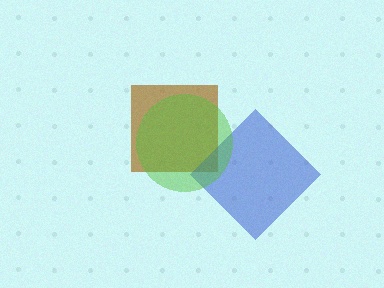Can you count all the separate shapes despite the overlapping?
Yes, there are 3 separate shapes.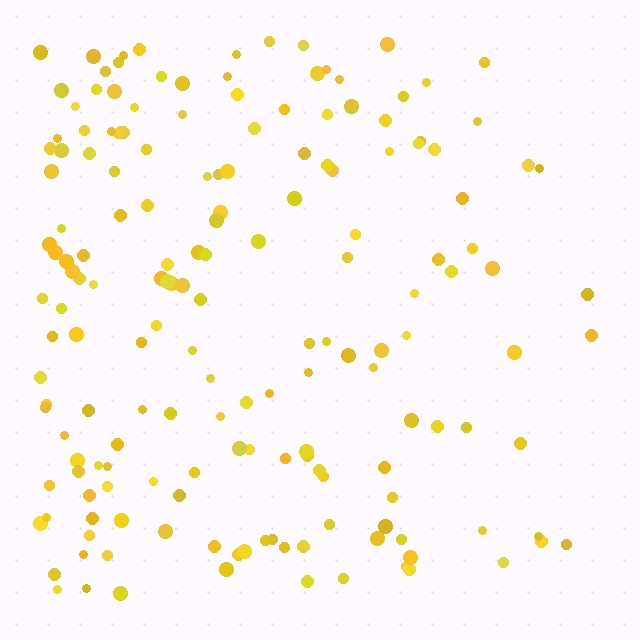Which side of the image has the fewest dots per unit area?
The right.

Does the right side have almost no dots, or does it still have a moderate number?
Still a moderate number, just noticeably fewer than the left.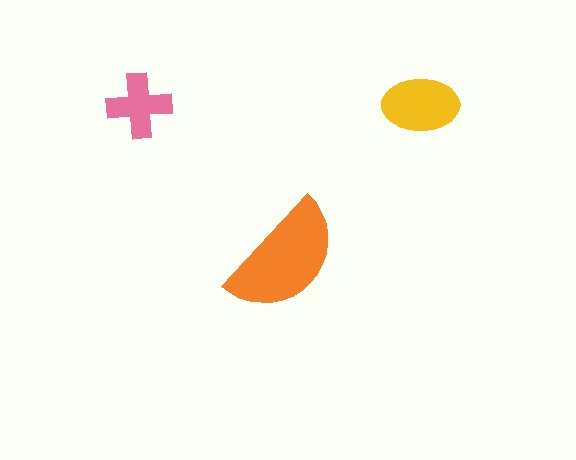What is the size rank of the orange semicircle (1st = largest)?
1st.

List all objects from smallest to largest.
The pink cross, the yellow ellipse, the orange semicircle.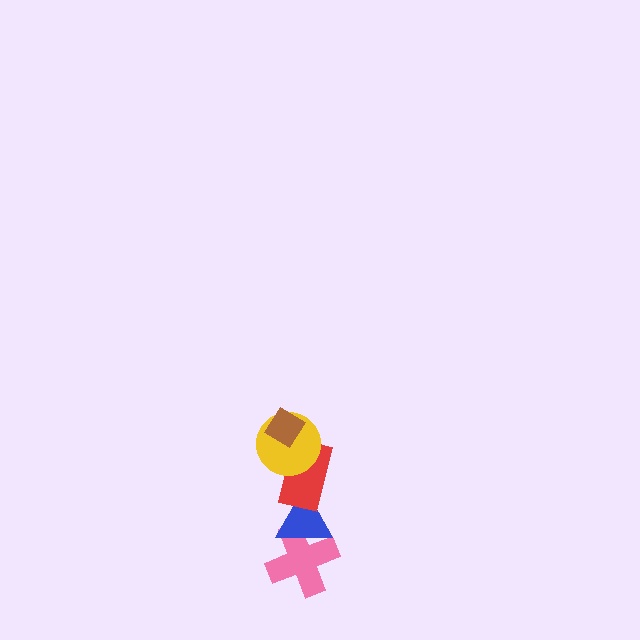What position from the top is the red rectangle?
The red rectangle is 3rd from the top.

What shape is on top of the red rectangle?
The yellow circle is on top of the red rectangle.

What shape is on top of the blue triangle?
The red rectangle is on top of the blue triangle.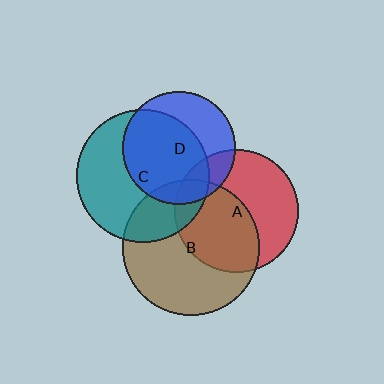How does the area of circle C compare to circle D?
Approximately 1.4 times.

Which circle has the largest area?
Circle B (brown).